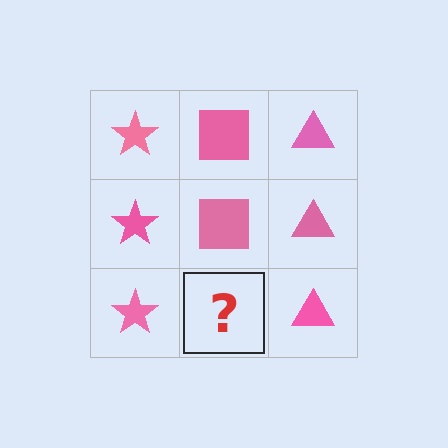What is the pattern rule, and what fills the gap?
The rule is that each column has a consistent shape. The gap should be filled with a pink square.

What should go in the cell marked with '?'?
The missing cell should contain a pink square.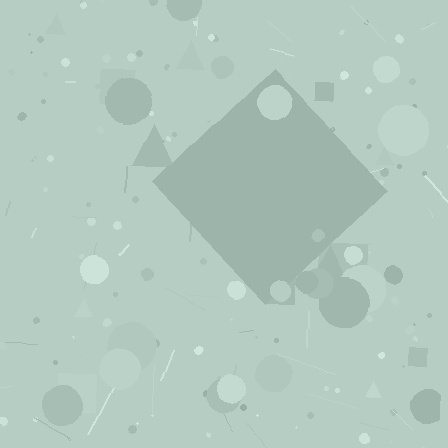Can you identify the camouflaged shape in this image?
The camouflaged shape is a diamond.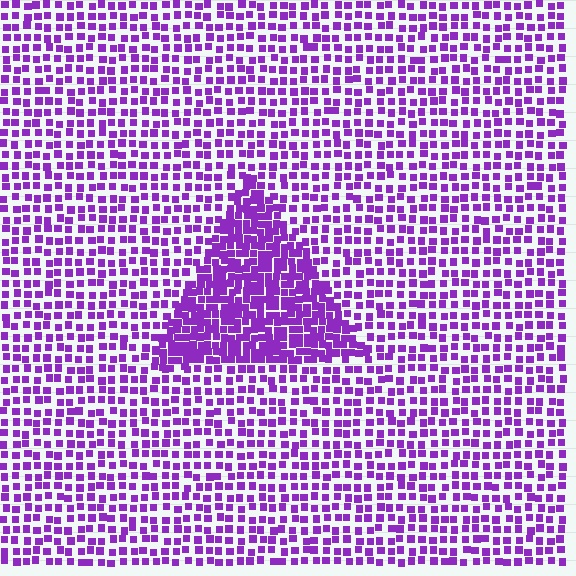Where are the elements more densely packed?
The elements are more densely packed inside the triangle boundary.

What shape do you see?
I see a triangle.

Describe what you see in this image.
The image contains small purple elements arranged at two different densities. A triangle-shaped region is visible where the elements are more densely packed than the surrounding area.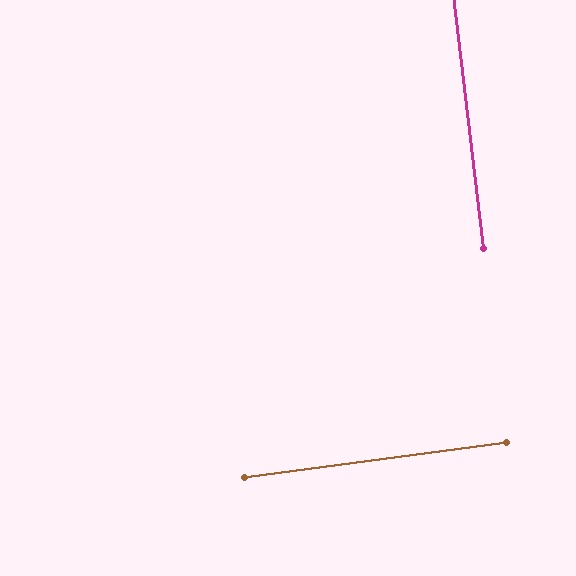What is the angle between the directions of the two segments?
Approximately 89 degrees.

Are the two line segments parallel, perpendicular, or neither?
Perpendicular — they meet at approximately 89°.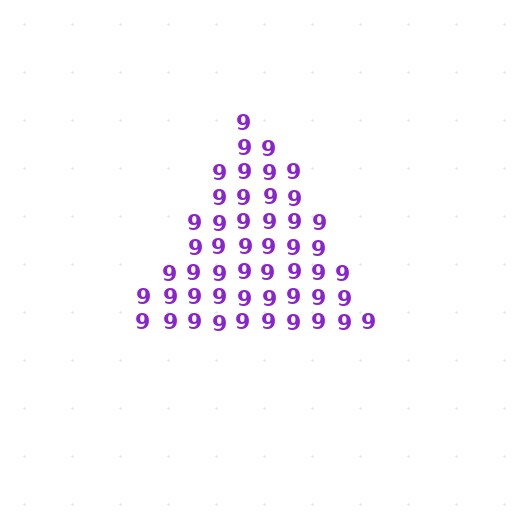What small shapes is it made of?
It is made of small digit 9's.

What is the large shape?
The large shape is a triangle.